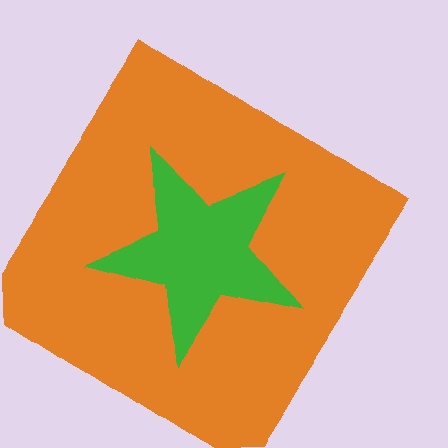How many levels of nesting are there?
2.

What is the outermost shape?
The orange diamond.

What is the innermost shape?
The green star.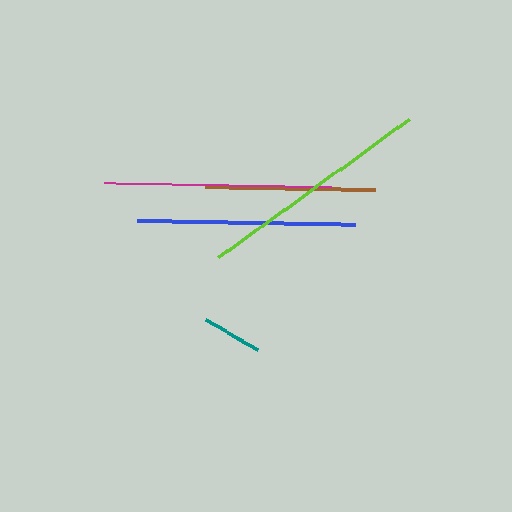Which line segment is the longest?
The lime line is the longest at approximately 236 pixels.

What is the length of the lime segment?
The lime segment is approximately 236 pixels long.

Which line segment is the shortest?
The teal line is the shortest at approximately 61 pixels.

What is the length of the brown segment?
The brown segment is approximately 170 pixels long.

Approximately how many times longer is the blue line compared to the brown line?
The blue line is approximately 1.3 times the length of the brown line.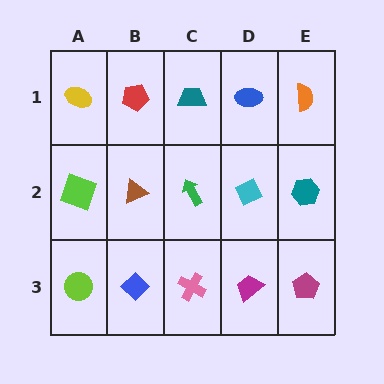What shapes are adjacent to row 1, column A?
A lime square (row 2, column A), a red pentagon (row 1, column B).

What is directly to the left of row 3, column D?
A pink cross.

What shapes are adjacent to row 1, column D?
A cyan diamond (row 2, column D), a teal trapezoid (row 1, column C), an orange semicircle (row 1, column E).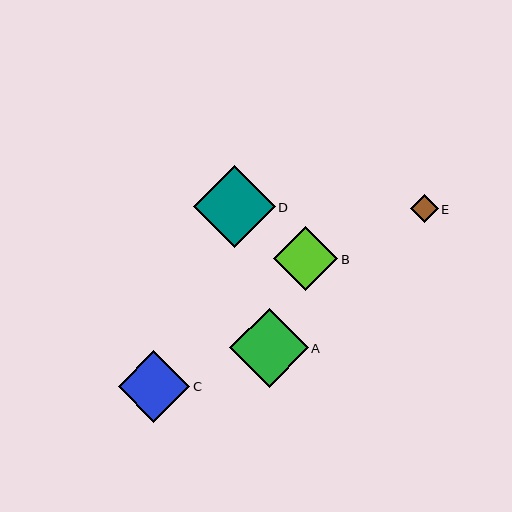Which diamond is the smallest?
Diamond E is the smallest with a size of approximately 28 pixels.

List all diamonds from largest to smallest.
From largest to smallest: D, A, C, B, E.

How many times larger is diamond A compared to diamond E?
Diamond A is approximately 2.8 times the size of diamond E.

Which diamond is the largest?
Diamond D is the largest with a size of approximately 82 pixels.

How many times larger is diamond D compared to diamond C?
Diamond D is approximately 1.1 times the size of diamond C.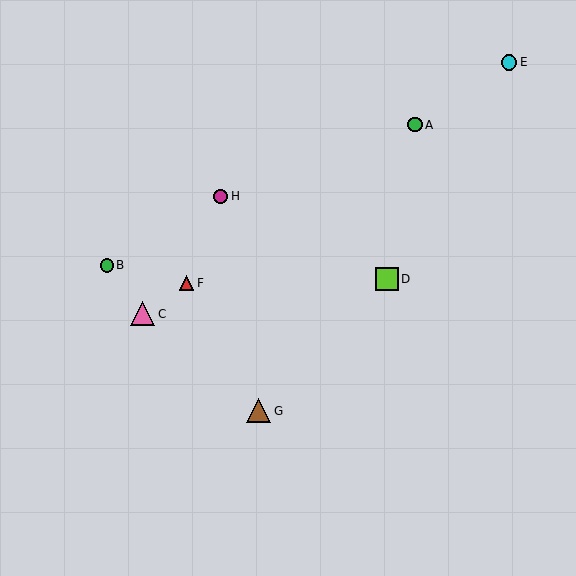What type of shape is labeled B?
Shape B is a green circle.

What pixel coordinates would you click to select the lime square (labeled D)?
Click at (387, 279) to select the lime square D.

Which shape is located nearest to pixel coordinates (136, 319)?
The pink triangle (labeled C) at (143, 314) is nearest to that location.